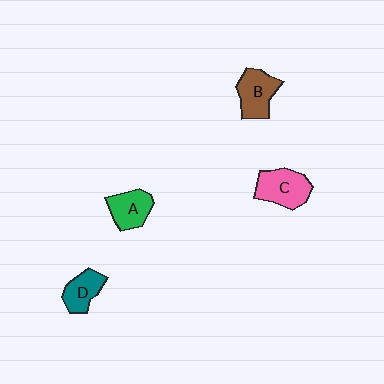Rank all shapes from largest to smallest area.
From largest to smallest: C (pink), B (brown), A (green), D (teal).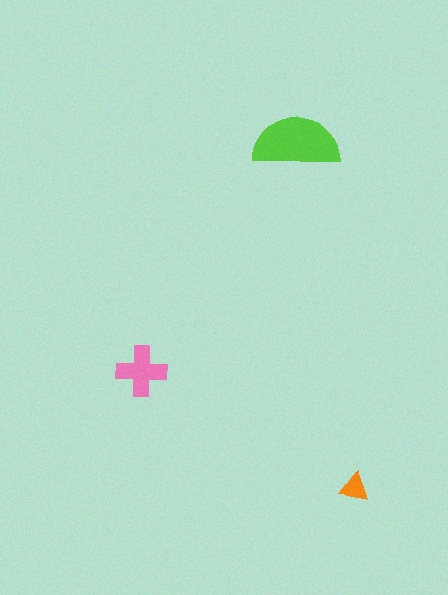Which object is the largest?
The lime semicircle.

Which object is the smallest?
The orange triangle.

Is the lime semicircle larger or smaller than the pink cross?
Larger.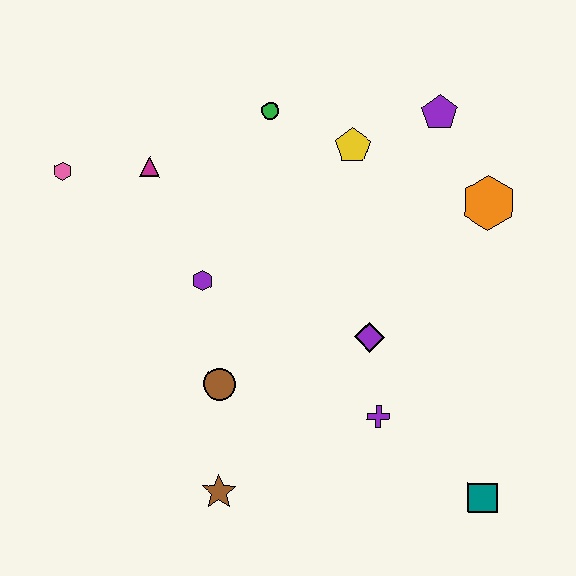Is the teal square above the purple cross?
No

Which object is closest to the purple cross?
The purple diamond is closest to the purple cross.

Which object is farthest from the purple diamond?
The pink hexagon is farthest from the purple diamond.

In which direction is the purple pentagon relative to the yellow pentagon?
The purple pentagon is to the right of the yellow pentagon.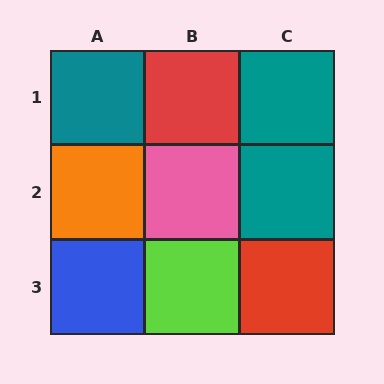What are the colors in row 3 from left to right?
Blue, lime, red.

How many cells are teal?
3 cells are teal.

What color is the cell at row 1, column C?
Teal.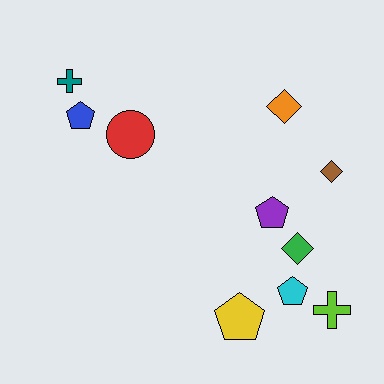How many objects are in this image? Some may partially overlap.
There are 10 objects.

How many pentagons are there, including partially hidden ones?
There are 4 pentagons.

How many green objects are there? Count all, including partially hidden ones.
There is 1 green object.